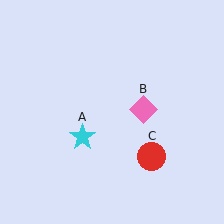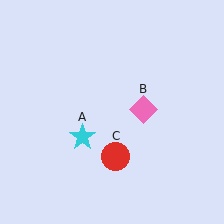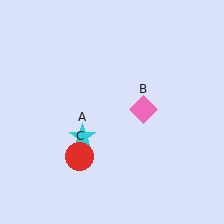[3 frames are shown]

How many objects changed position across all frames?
1 object changed position: red circle (object C).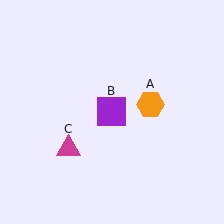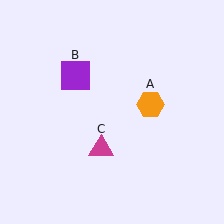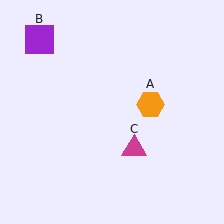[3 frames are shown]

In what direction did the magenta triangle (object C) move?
The magenta triangle (object C) moved right.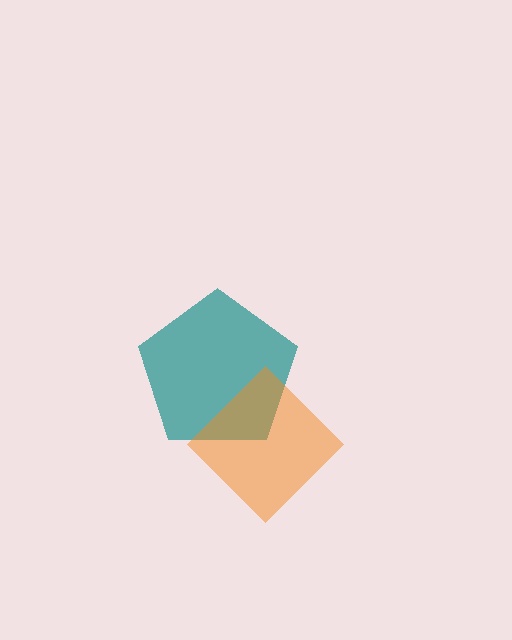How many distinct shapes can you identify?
There are 2 distinct shapes: a teal pentagon, an orange diamond.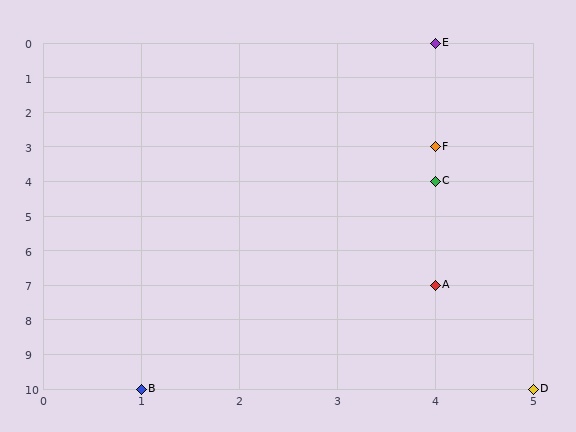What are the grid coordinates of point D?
Point D is at grid coordinates (5, 10).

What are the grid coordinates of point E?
Point E is at grid coordinates (4, 0).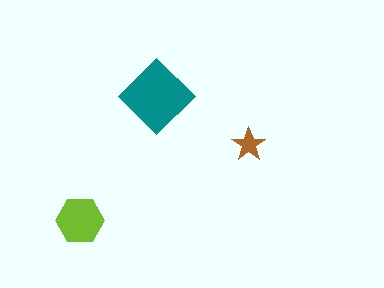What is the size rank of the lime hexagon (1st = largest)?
2nd.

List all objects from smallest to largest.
The brown star, the lime hexagon, the teal diamond.